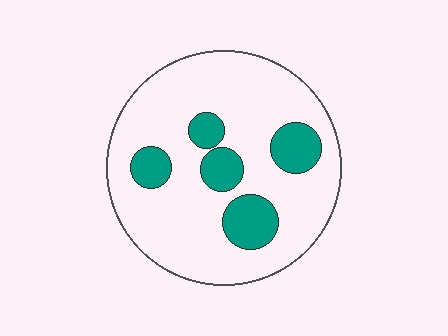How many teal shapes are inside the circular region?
5.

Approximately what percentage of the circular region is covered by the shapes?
Approximately 20%.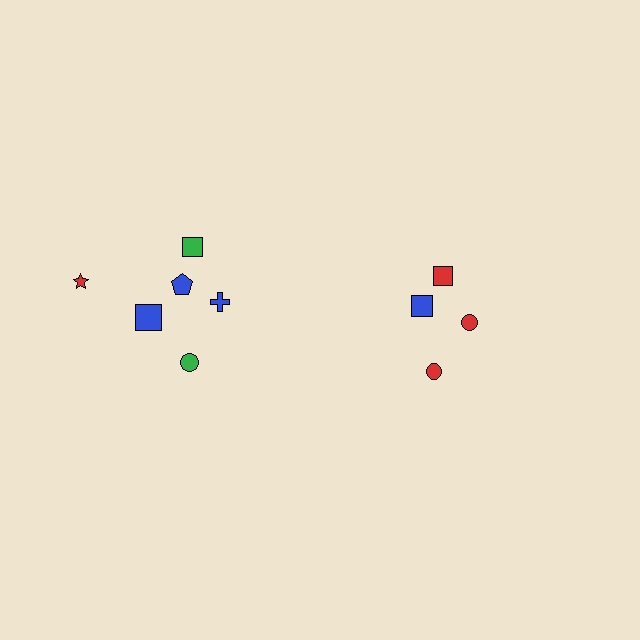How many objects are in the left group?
There are 6 objects.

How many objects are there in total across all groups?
There are 10 objects.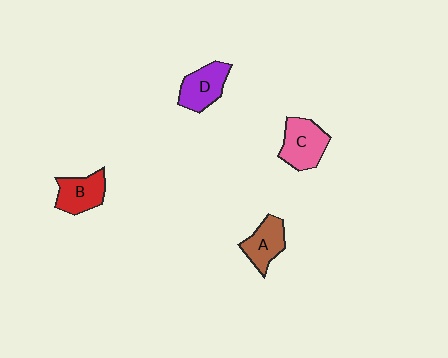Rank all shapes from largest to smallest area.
From largest to smallest: C (pink), D (purple), B (red), A (brown).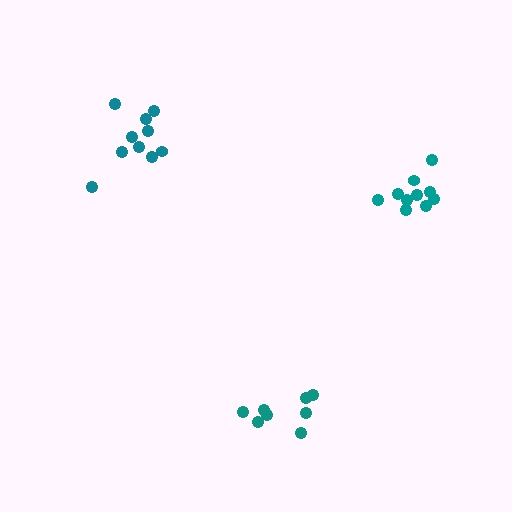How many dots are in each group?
Group 1: 10 dots, Group 2: 8 dots, Group 3: 10 dots (28 total).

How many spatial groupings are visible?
There are 3 spatial groupings.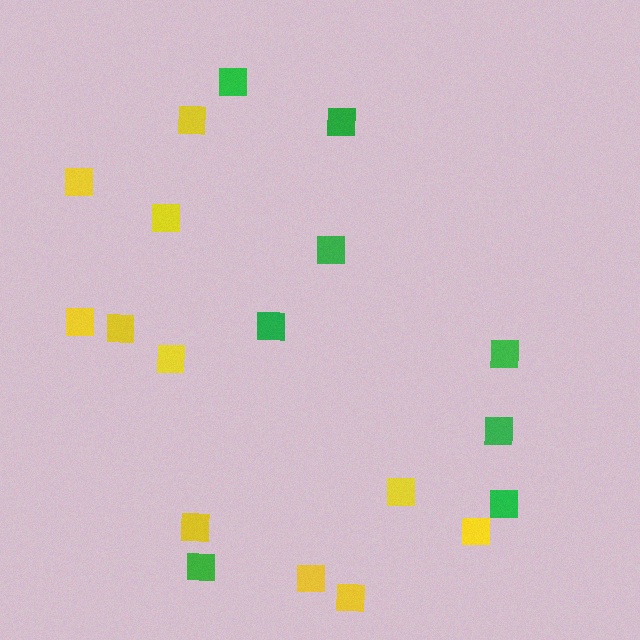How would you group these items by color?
There are 2 groups: one group of yellow squares (11) and one group of green squares (8).